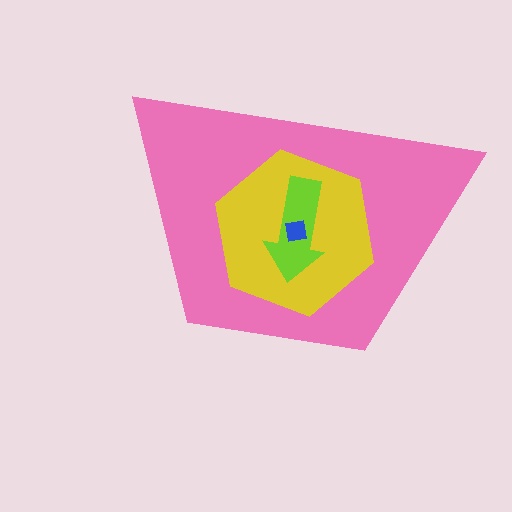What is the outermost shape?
The pink trapezoid.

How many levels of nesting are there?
4.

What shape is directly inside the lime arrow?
The blue square.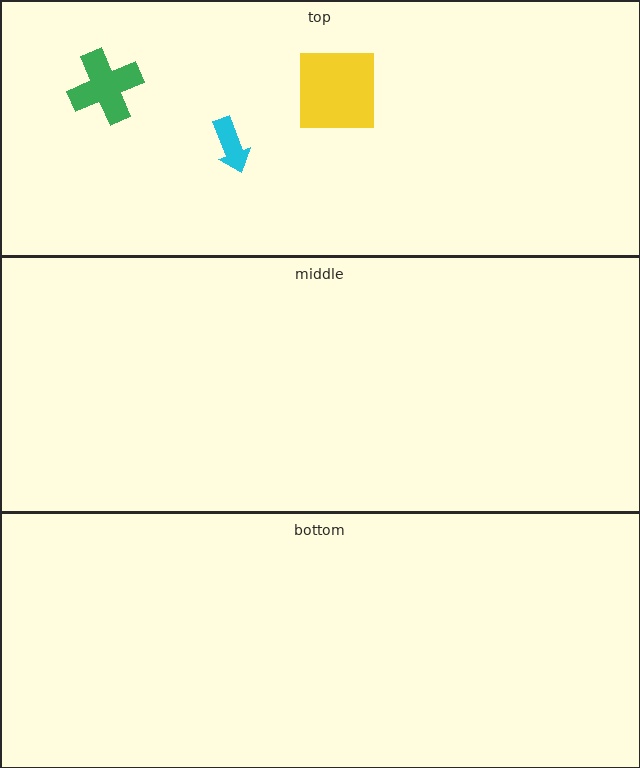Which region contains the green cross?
The top region.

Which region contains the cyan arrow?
The top region.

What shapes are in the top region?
The green cross, the cyan arrow, the yellow square.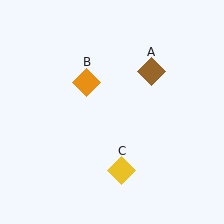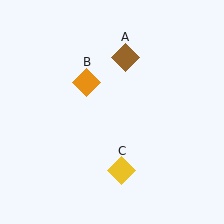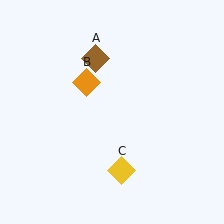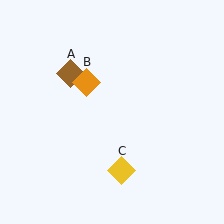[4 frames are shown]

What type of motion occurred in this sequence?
The brown diamond (object A) rotated counterclockwise around the center of the scene.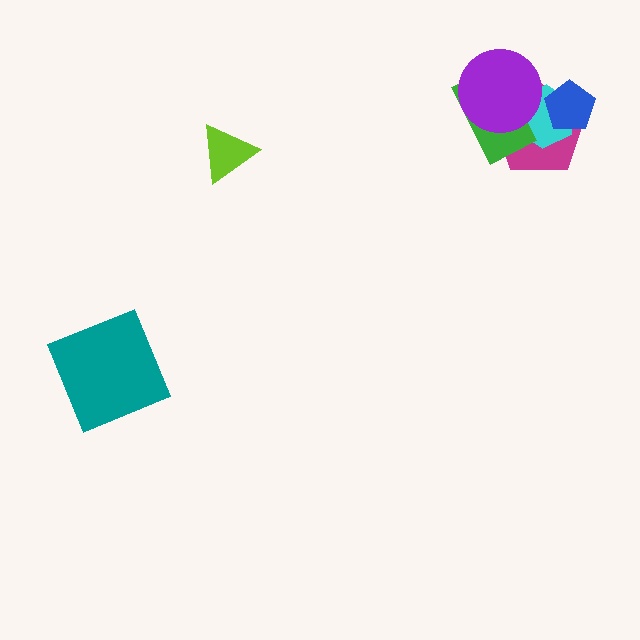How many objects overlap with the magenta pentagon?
4 objects overlap with the magenta pentagon.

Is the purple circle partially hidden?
No, no other shape covers it.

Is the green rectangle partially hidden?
Yes, it is partially covered by another shape.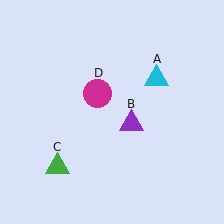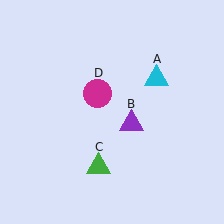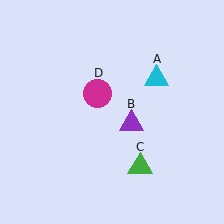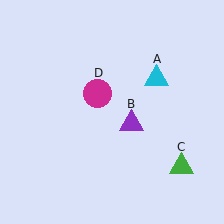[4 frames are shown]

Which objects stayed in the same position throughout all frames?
Cyan triangle (object A) and purple triangle (object B) and magenta circle (object D) remained stationary.